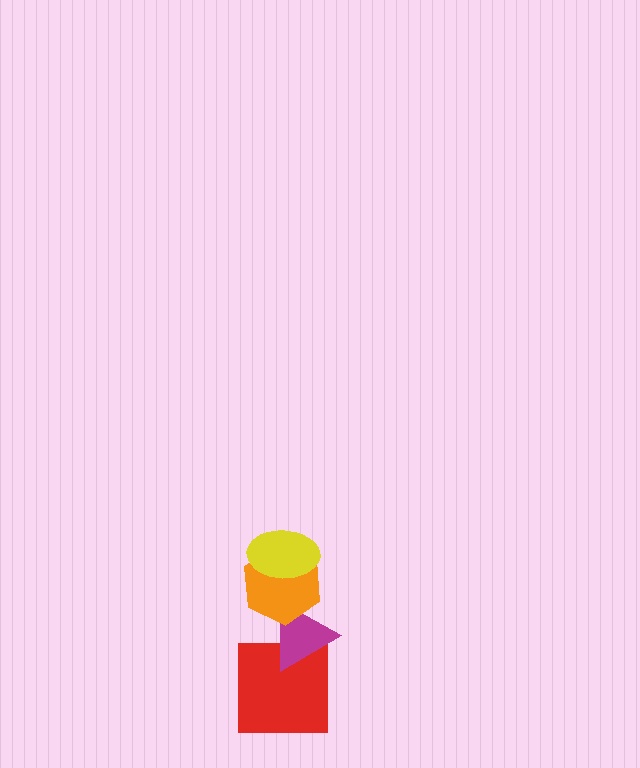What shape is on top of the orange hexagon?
The yellow ellipse is on top of the orange hexagon.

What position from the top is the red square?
The red square is 4th from the top.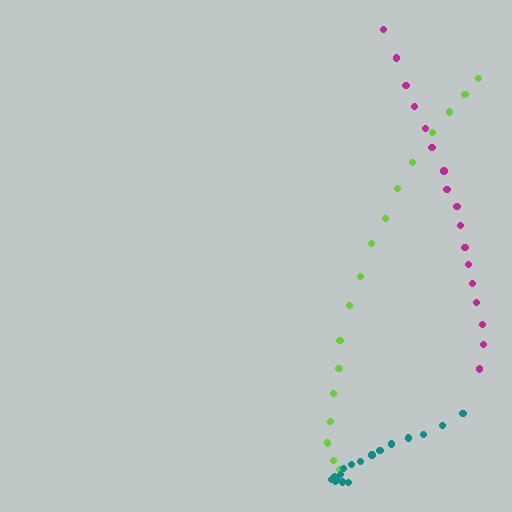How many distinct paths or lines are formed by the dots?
There are 3 distinct paths.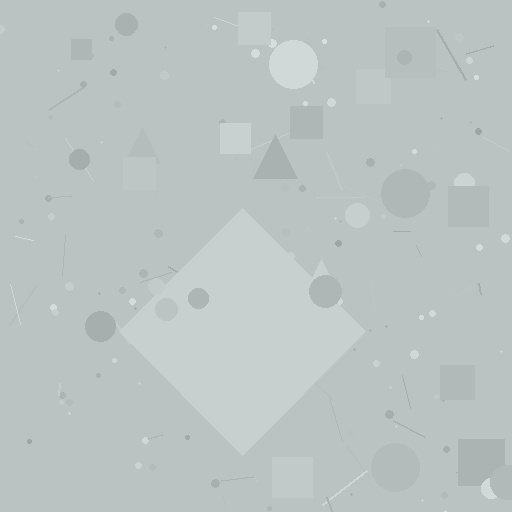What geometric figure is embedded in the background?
A diamond is embedded in the background.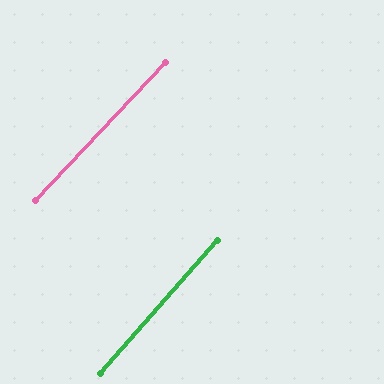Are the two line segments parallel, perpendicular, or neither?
Parallel — their directions differ by only 1.8°.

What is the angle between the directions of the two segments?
Approximately 2 degrees.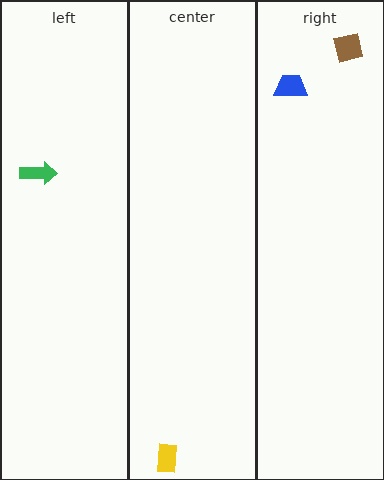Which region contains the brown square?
The right region.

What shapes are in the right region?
The blue trapezoid, the brown square.